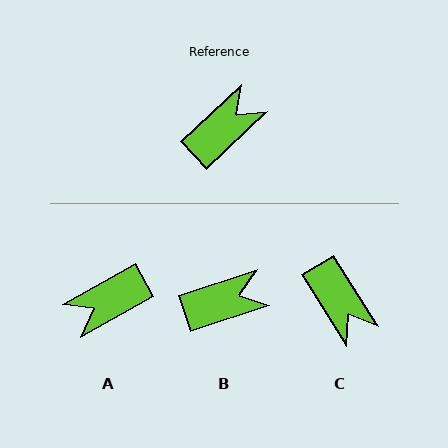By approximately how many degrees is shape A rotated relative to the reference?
Approximately 166 degrees counter-clockwise.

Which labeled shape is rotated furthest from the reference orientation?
A, about 166 degrees away.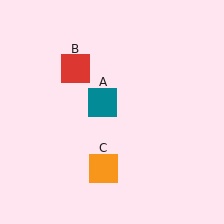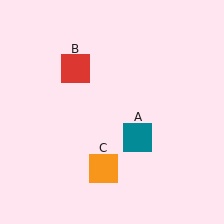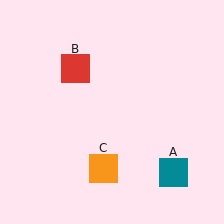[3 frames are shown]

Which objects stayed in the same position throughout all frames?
Red square (object B) and orange square (object C) remained stationary.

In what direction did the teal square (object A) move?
The teal square (object A) moved down and to the right.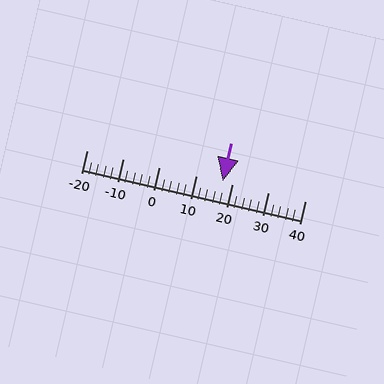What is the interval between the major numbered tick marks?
The major tick marks are spaced 10 units apart.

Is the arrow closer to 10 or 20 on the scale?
The arrow is closer to 20.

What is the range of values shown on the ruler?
The ruler shows values from -20 to 40.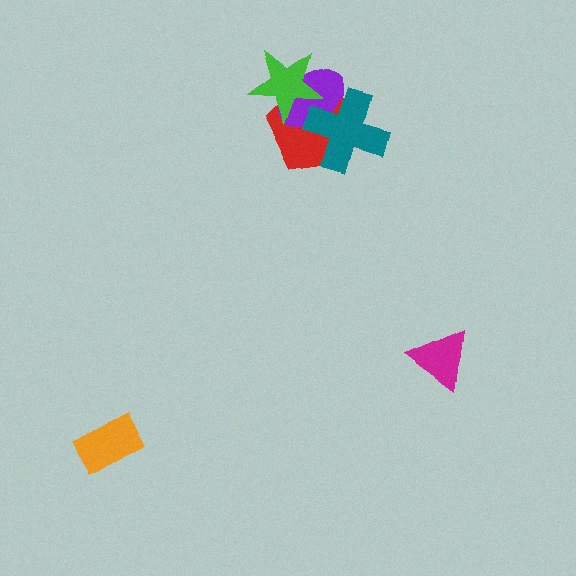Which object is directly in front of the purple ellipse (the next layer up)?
The green star is directly in front of the purple ellipse.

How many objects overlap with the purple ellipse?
3 objects overlap with the purple ellipse.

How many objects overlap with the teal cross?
2 objects overlap with the teal cross.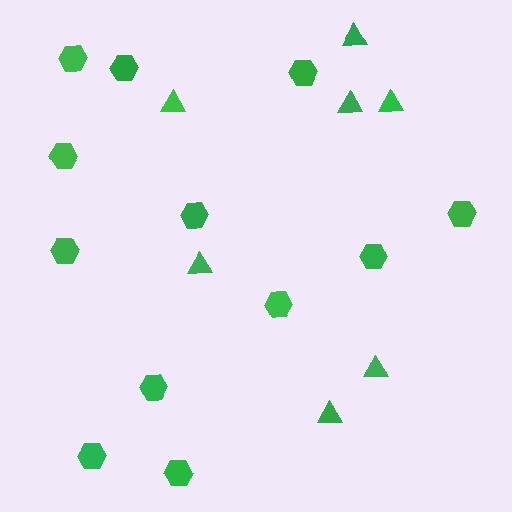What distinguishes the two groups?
There are 2 groups: one group of hexagons (12) and one group of triangles (7).